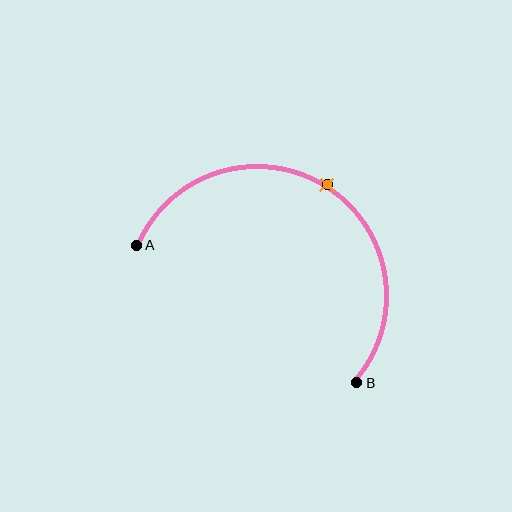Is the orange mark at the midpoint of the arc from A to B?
Yes. The orange mark lies on the arc at equal arc-length from both A and B — it is the arc midpoint.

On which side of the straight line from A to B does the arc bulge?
The arc bulges above the straight line connecting A and B.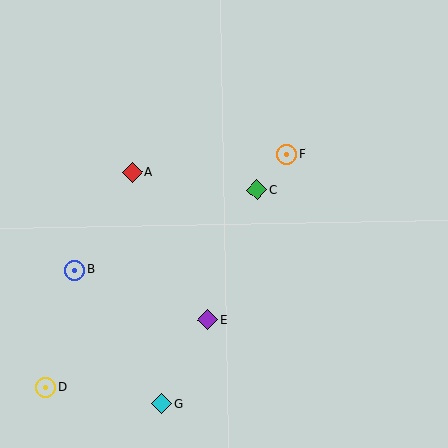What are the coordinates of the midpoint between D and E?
The midpoint between D and E is at (127, 354).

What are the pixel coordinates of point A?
Point A is at (132, 173).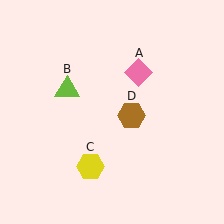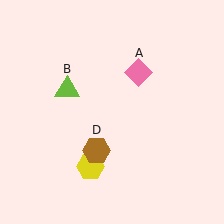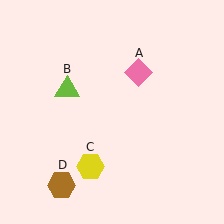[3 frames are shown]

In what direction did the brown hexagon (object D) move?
The brown hexagon (object D) moved down and to the left.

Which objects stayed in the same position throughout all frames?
Pink diamond (object A) and lime triangle (object B) and yellow hexagon (object C) remained stationary.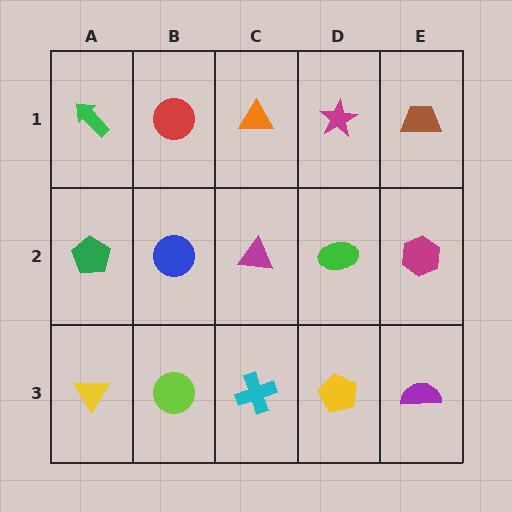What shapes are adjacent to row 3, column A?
A green pentagon (row 2, column A), a lime circle (row 3, column B).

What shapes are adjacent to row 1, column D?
A green ellipse (row 2, column D), an orange triangle (row 1, column C), a brown trapezoid (row 1, column E).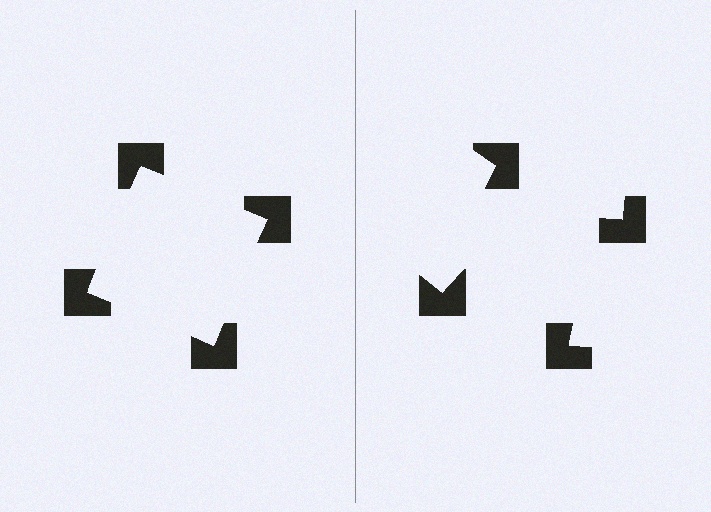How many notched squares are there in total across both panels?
8 — 4 on each side.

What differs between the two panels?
The notched squares are positioned identically on both sides; only the wedge orientations differ. On the left they align to a square; on the right they are misaligned.